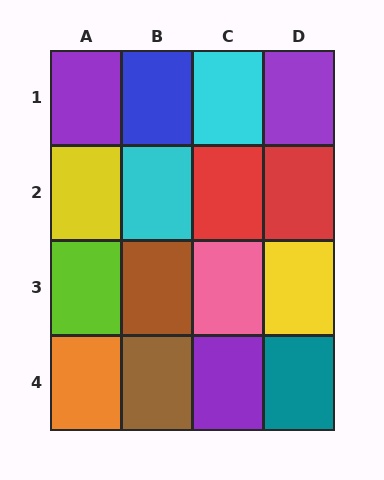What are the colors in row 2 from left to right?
Yellow, cyan, red, red.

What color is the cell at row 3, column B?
Brown.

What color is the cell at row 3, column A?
Lime.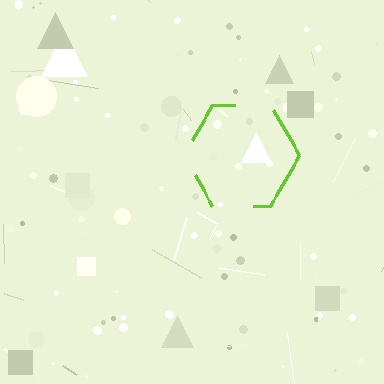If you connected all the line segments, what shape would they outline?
They would outline a hexagon.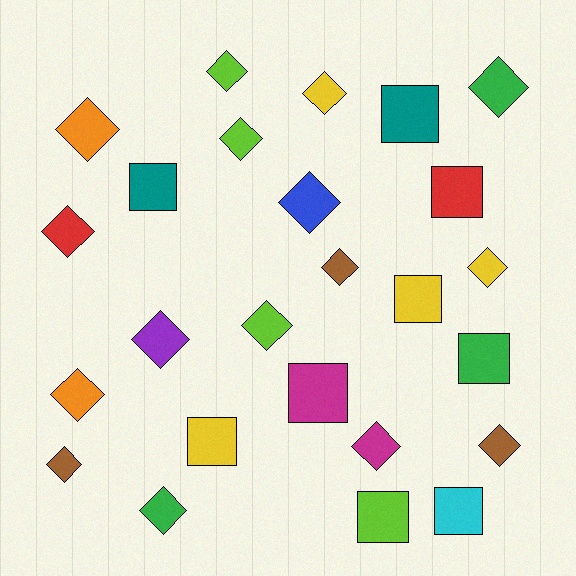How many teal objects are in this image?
There are 2 teal objects.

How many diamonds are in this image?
There are 16 diamonds.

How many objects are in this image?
There are 25 objects.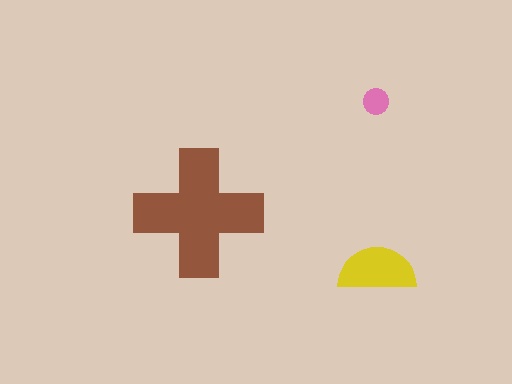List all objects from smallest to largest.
The pink circle, the yellow semicircle, the brown cross.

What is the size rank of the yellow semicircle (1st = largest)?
2nd.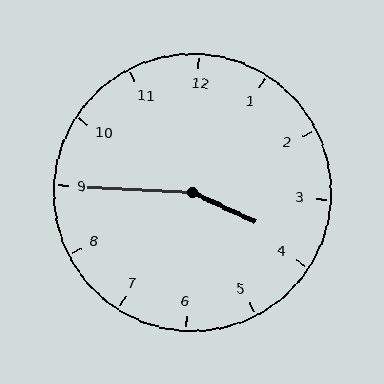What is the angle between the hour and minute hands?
Approximately 158 degrees.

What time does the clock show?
3:45.